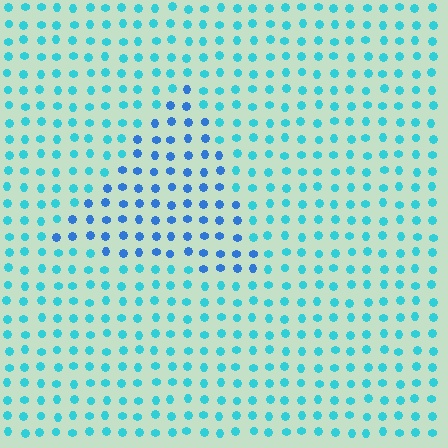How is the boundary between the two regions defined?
The boundary is defined purely by a slight shift in hue (about 32 degrees). Spacing, size, and orientation are identical on both sides.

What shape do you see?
I see a triangle.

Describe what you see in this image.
The image is filled with small cyan elements in a uniform arrangement. A triangle-shaped region is visible where the elements are tinted to a slightly different hue, forming a subtle color boundary.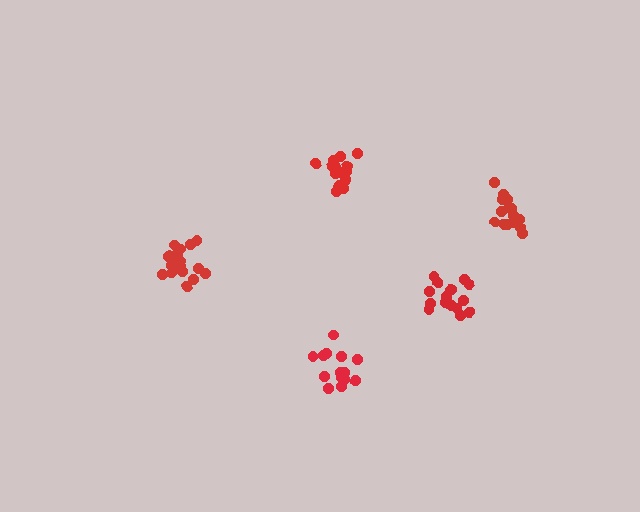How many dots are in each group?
Group 1: 18 dots, Group 2: 16 dots, Group 3: 14 dots, Group 4: 18 dots, Group 5: 17 dots (83 total).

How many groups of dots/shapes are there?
There are 5 groups.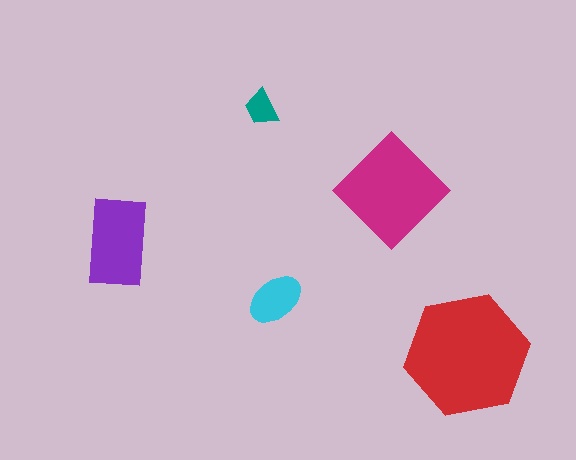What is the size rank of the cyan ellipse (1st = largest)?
4th.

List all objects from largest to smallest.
The red hexagon, the magenta diamond, the purple rectangle, the cyan ellipse, the teal trapezoid.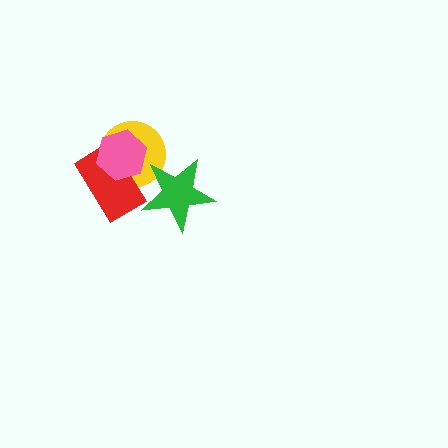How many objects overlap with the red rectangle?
2 objects overlap with the red rectangle.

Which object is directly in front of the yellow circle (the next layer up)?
The red rectangle is directly in front of the yellow circle.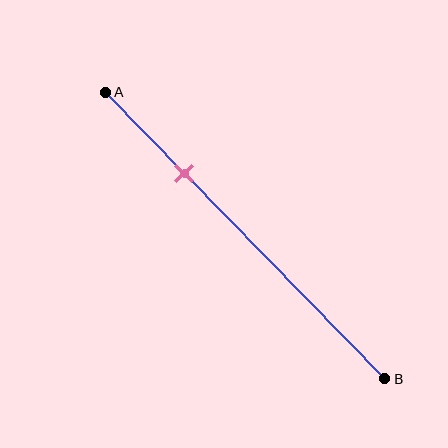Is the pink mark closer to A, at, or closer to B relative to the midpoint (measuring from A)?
The pink mark is closer to point A than the midpoint of segment AB.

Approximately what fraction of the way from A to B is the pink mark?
The pink mark is approximately 30% of the way from A to B.